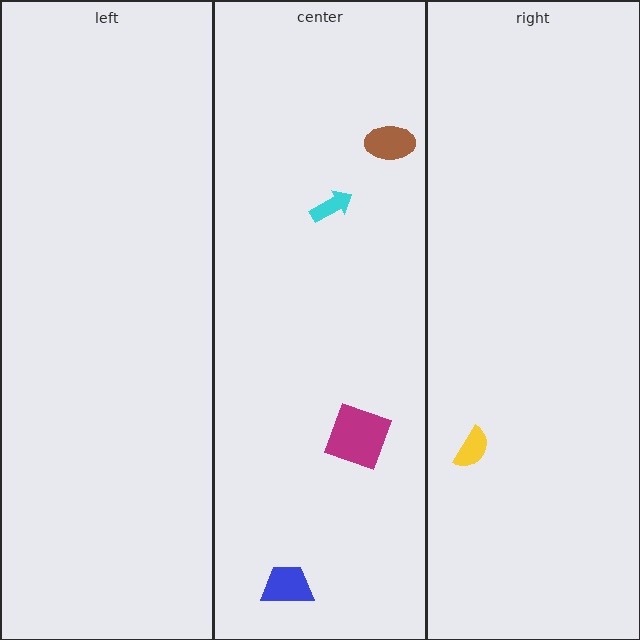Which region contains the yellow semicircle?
The right region.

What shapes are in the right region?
The yellow semicircle.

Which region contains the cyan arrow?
The center region.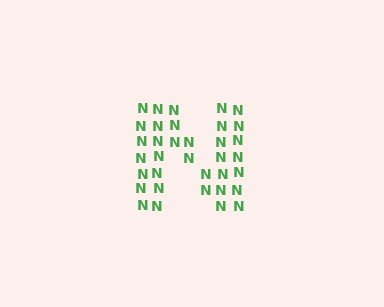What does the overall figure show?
The overall figure shows the letter N.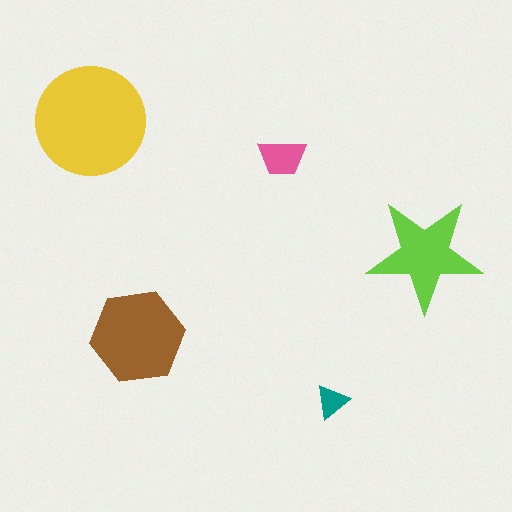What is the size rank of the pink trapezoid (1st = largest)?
4th.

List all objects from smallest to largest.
The teal triangle, the pink trapezoid, the lime star, the brown hexagon, the yellow circle.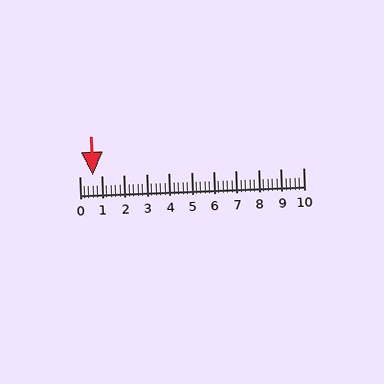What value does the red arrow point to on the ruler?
The red arrow points to approximately 0.6.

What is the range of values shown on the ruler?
The ruler shows values from 0 to 10.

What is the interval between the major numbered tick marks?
The major tick marks are spaced 1 units apart.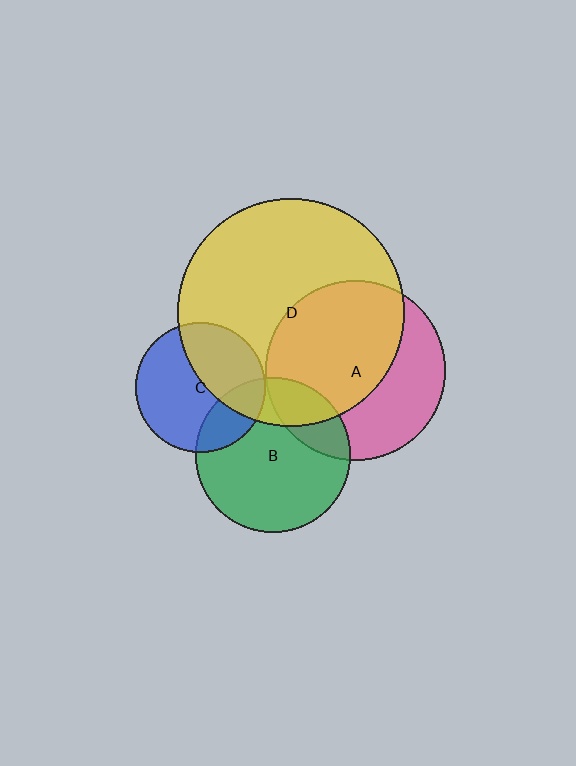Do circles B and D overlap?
Yes.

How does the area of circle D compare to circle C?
Approximately 3.1 times.